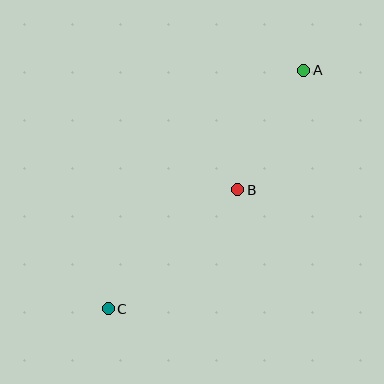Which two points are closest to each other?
Points A and B are closest to each other.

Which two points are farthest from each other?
Points A and C are farthest from each other.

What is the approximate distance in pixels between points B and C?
The distance between B and C is approximately 176 pixels.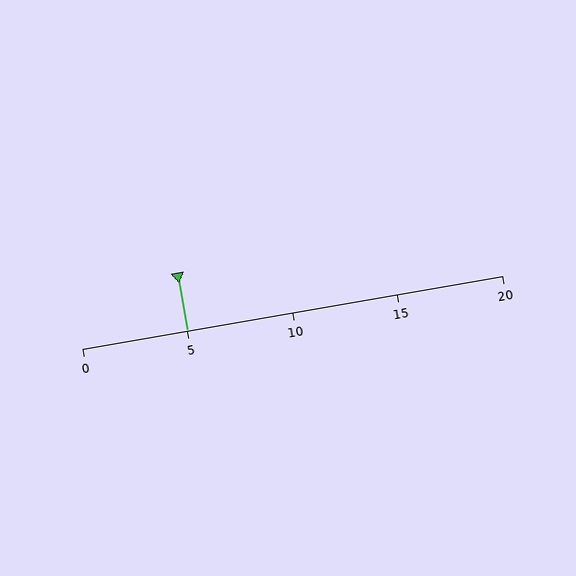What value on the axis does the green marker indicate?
The marker indicates approximately 5.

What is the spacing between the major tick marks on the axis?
The major ticks are spaced 5 apart.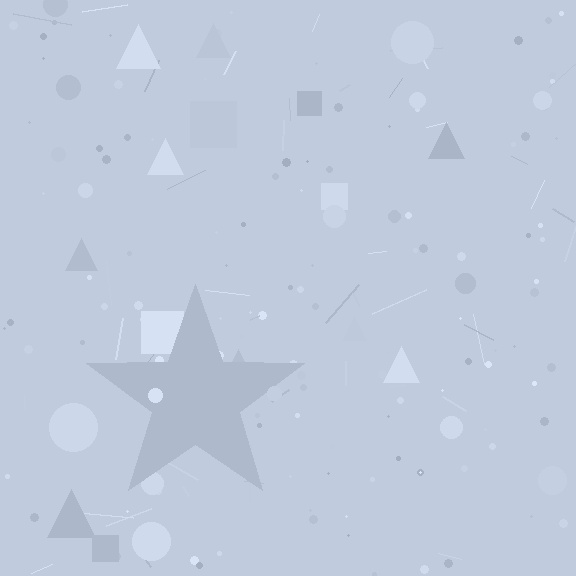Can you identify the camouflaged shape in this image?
The camouflaged shape is a star.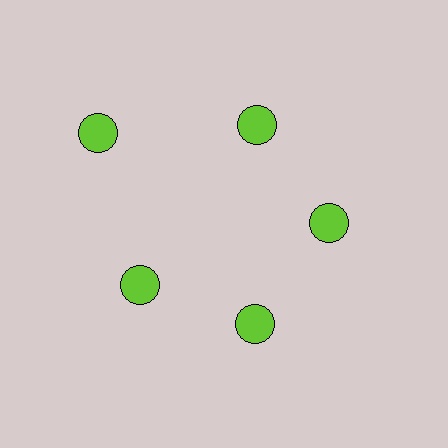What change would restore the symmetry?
The symmetry would be restored by moving it inward, back onto the ring so that all 5 circles sit at equal angles and equal distance from the center.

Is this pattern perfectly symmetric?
No. The 5 lime circles are arranged in a ring, but one element near the 10 o'clock position is pushed outward from the center, breaking the 5-fold rotational symmetry.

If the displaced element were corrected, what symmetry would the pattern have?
It would have 5-fold rotational symmetry — the pattern would map onto itself every 72 degrees.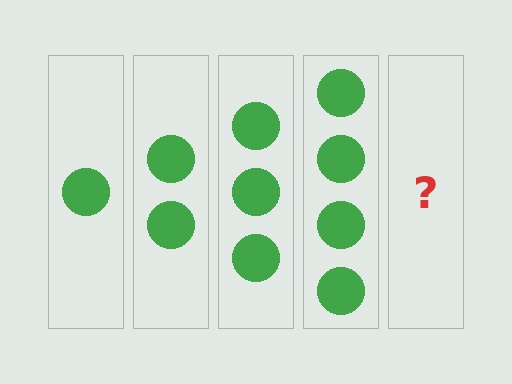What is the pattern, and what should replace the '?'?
The pattern is that each step adds one more circle. The '?' should be 5 circles.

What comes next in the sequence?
The next element should be 5 circles.